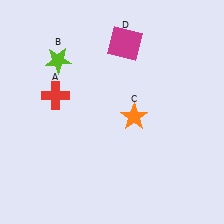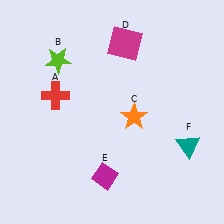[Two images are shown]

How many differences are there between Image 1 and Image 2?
There are 2 differences between the two images.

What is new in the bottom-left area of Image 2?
A magenta diamond (E) was added in the bottom-left area of Image 2.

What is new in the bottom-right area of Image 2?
A teal triangle (F) was added in the bottom-right area of Image 2.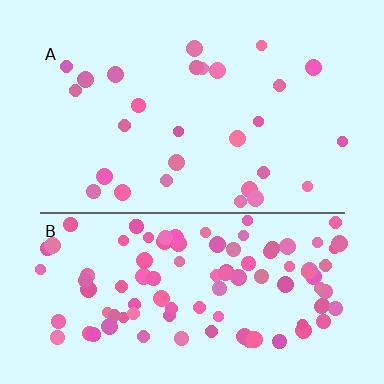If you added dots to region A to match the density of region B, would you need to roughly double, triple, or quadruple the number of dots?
Approximately quadruple.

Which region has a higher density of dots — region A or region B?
B (the bottom).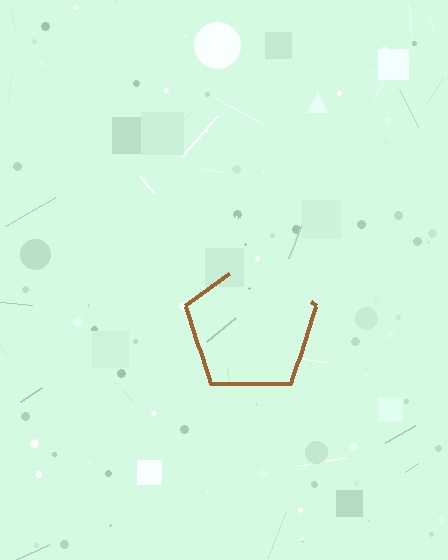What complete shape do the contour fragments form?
The contour fragments form a pentagon.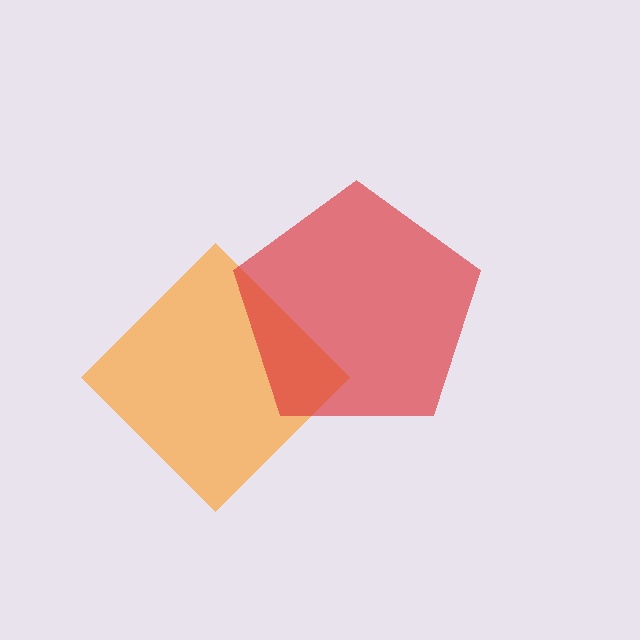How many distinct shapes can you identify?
There are 2 distinct shapes: an orange diamond, a red pentagon.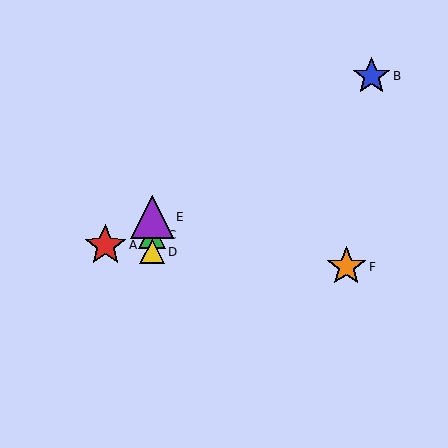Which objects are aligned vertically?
Objects C, D, E are aligned vertically.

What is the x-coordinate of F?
Object F is at x≈346.